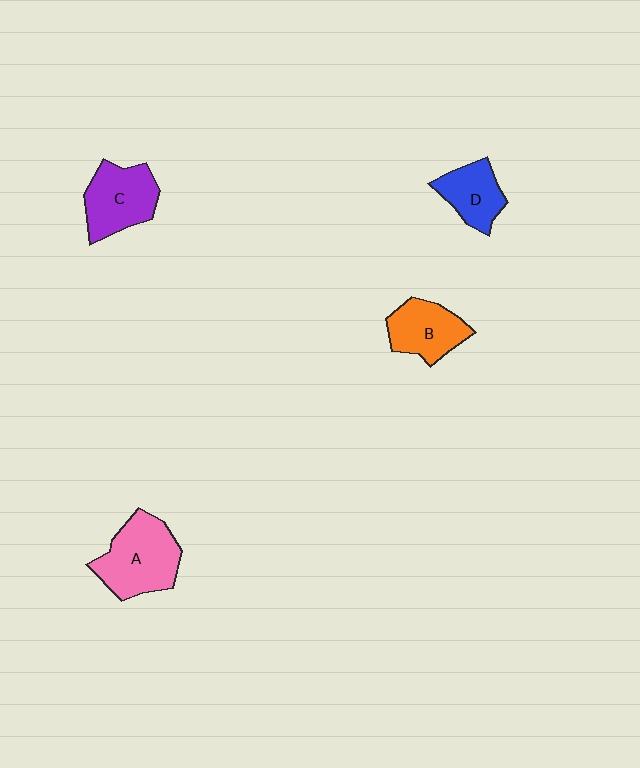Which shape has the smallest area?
Shape D (blue).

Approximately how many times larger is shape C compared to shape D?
Approximately 1.4 times.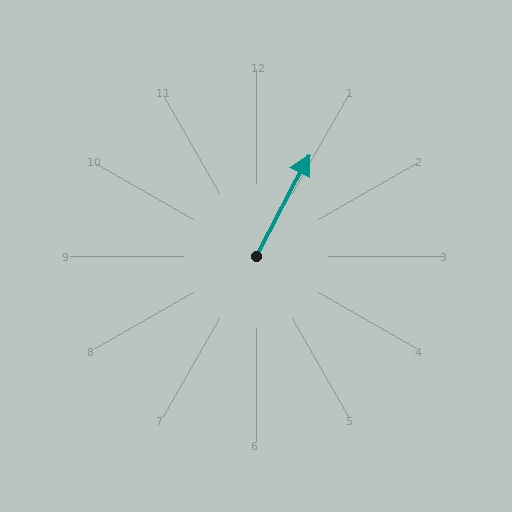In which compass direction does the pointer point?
Northeast.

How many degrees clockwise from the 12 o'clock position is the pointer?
Approximately 27 degrees.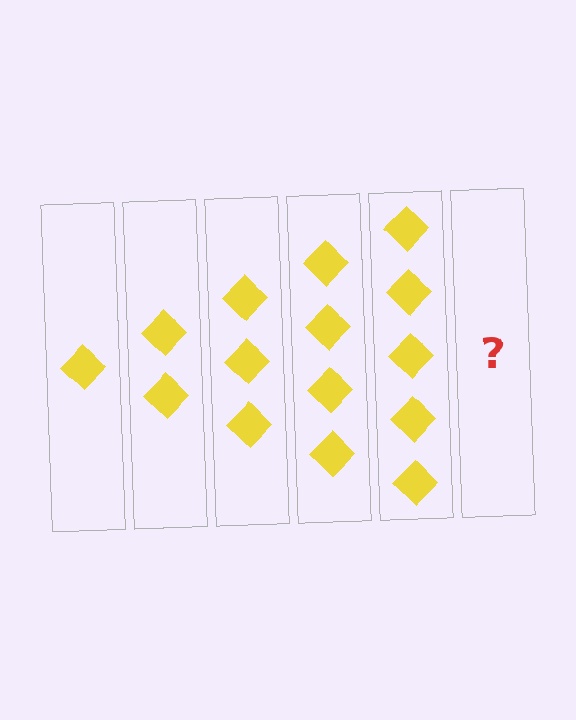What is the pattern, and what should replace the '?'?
The pattern is that each step adds one more diamond. The '?' should be 6 diamonds.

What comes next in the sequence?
The next element should be 6 diamonds.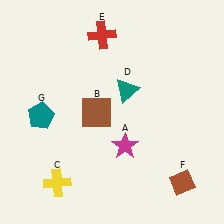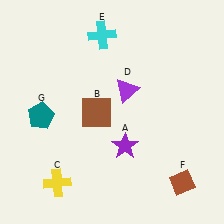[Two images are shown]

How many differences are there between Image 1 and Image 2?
There are 3 differences between the two images.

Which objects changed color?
A changed from magenta to purple. D changed from teal to purple. E changed from red to cyan.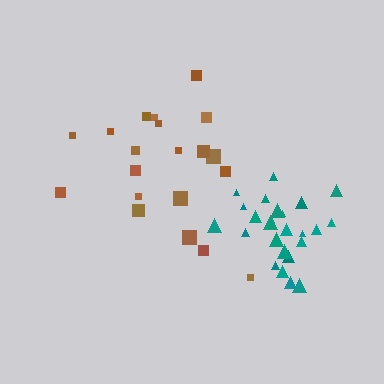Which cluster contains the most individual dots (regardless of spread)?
Teal (25).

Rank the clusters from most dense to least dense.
teal, brown.